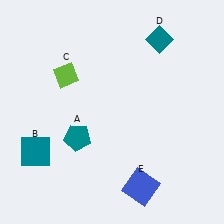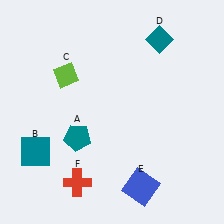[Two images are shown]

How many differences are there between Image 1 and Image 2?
There is 1 difference between the two images.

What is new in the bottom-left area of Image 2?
A red cross (F) was added in the bottom-left area of Image 2.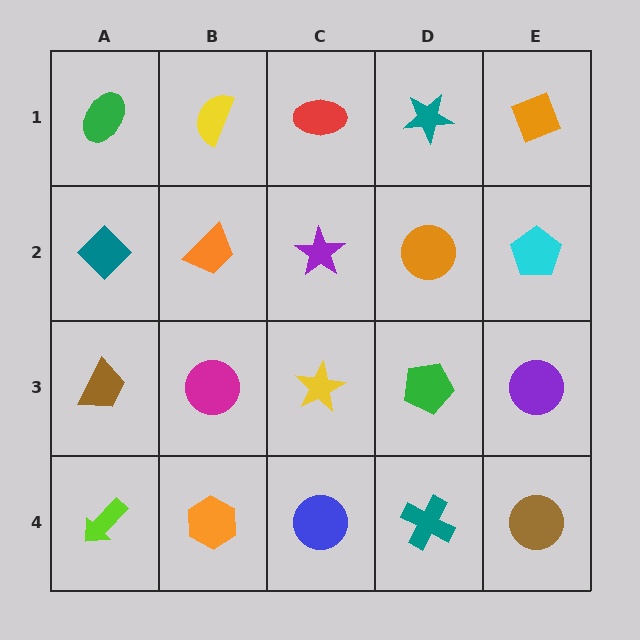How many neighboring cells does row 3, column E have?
3.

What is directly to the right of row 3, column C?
A green pentagon.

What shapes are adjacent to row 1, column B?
An orange trapezoid (row 2, column B), a green ellipse (row 1, column A), a red ellipse (row 1, column C).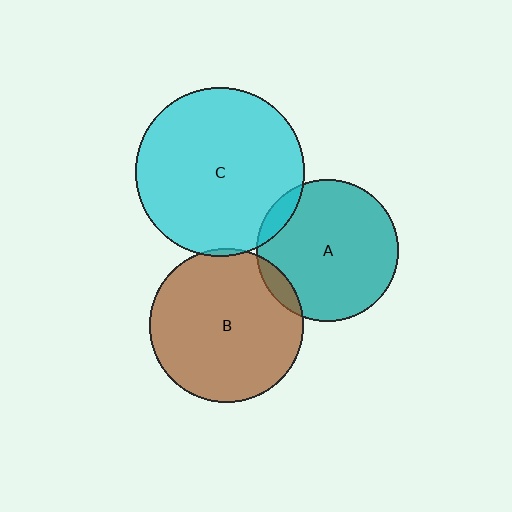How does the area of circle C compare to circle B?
Approximately 1.2 times.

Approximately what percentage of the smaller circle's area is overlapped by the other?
Approximately 5%.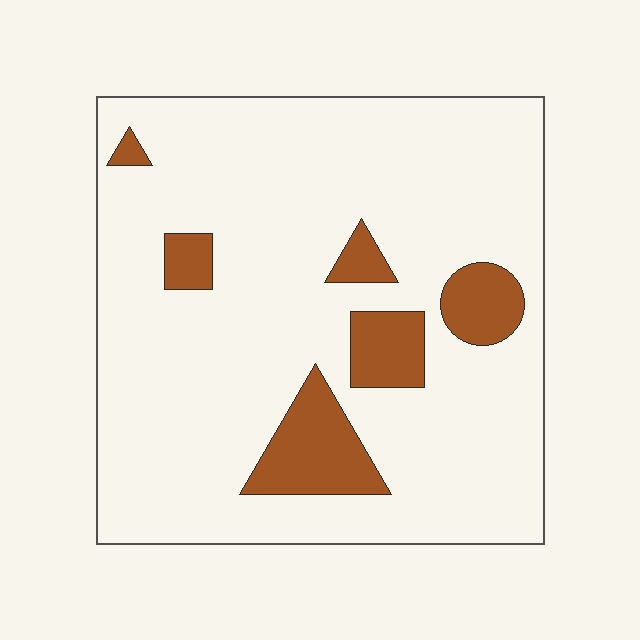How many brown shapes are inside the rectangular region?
6.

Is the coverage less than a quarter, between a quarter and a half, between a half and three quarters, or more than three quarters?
Less than a quarter.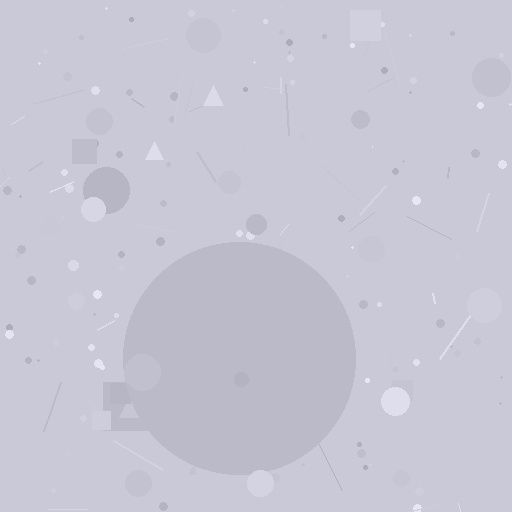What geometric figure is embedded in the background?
A circle is embedded in the background.